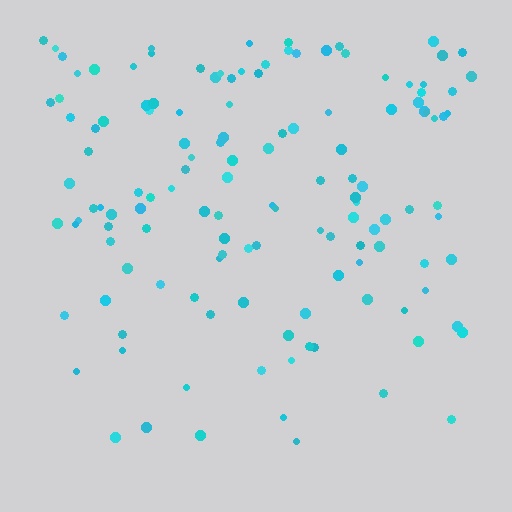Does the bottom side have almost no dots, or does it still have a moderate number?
Still a moderate number, just noticeably fewer than the top.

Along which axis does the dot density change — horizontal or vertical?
Vertical.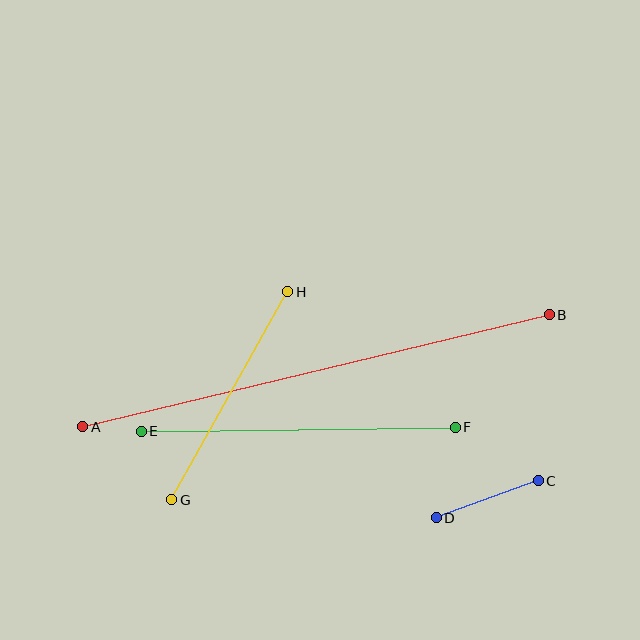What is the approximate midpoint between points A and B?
The midpoint is at approximately (316, 371) pixels.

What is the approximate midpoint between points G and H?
The midpoint is at approximately (230, 396) pixels.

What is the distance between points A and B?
The distance is approximately 480 pixels.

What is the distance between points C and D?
The distance is approximately 108 pixels.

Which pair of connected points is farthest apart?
Points A and B are farthest apart.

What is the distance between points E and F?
The distance is approximately 314 pixels.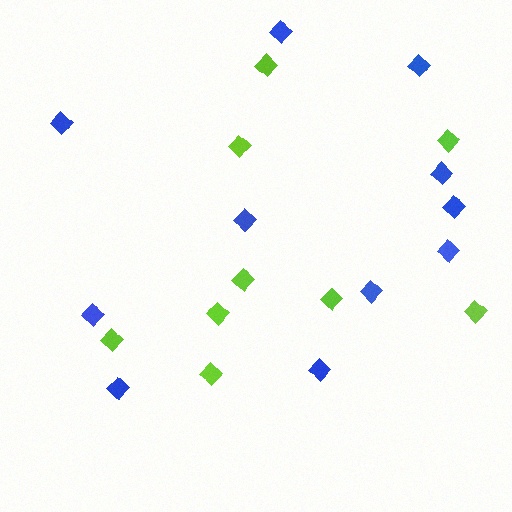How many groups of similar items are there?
There are 2 groups: one group of lime diamonds (9) and one group of blue diamonds (11).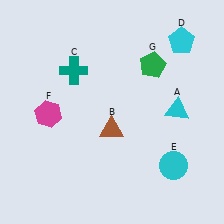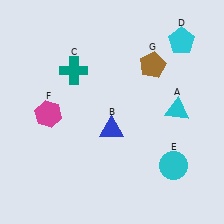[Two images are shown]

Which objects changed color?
B changed from brown to blue. G changed from green to brown.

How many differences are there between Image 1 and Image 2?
There are 2 differences between the two images.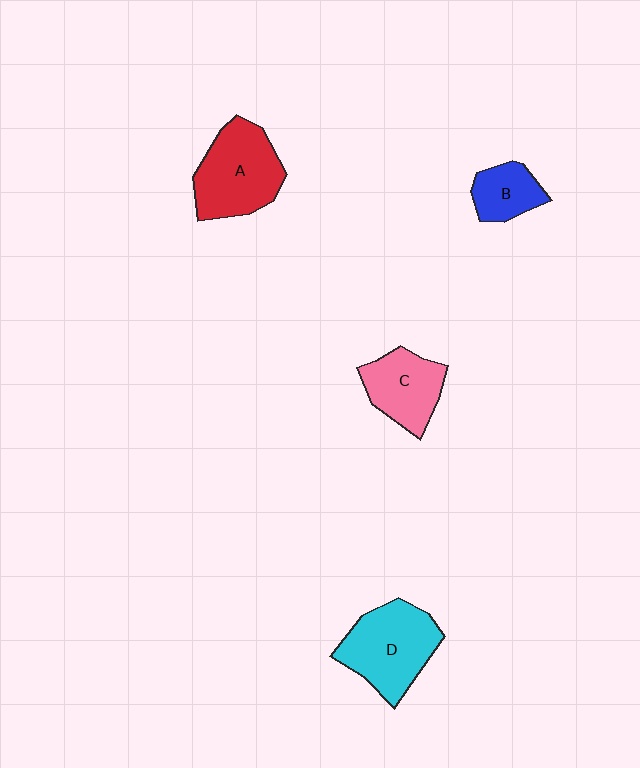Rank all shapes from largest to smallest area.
From largest to smallest: D (cyan), A (red), C (pink), B (blue).